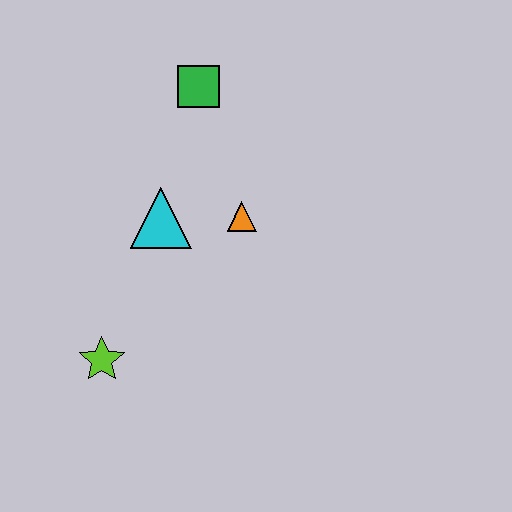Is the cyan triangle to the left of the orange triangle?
Yes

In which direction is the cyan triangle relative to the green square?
The cyan triangle is below the green square.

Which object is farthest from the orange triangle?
The lime star is farthest from the orange triangle.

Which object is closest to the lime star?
The cyan triangle is closest to the lime star.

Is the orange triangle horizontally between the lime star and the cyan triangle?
No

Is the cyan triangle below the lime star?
No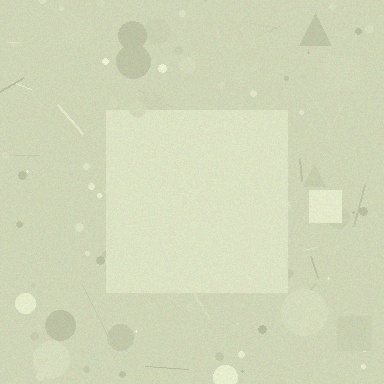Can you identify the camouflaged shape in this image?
The camouflaged shape is a square.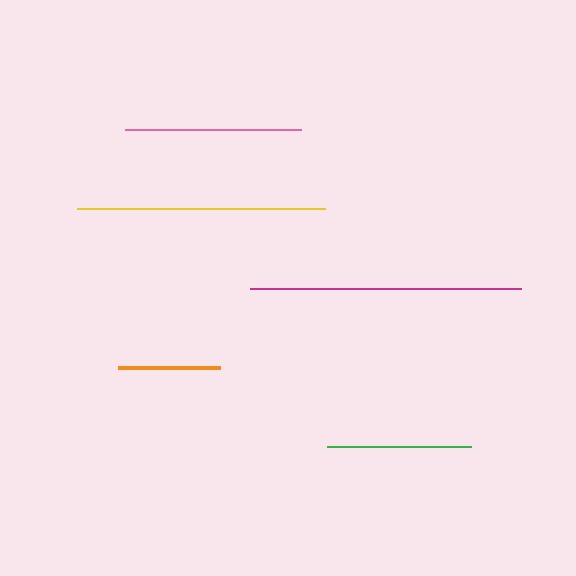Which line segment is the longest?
The magenta line is the longest at approximately 271 pixels.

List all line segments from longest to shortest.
From longest to shortest: magenta, yellow, pink, green, orange.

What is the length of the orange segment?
The orange segment is approximately 102 pixels long.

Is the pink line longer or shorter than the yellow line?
The yellow line is longer than the pink line.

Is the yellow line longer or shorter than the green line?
The yellow line is longer than the green line.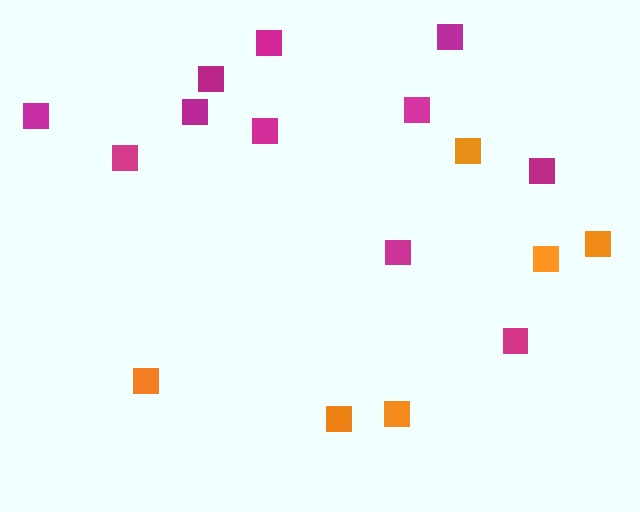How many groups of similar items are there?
There are 2 groups: one group of magenta squares (11) and one group of orange squares (6).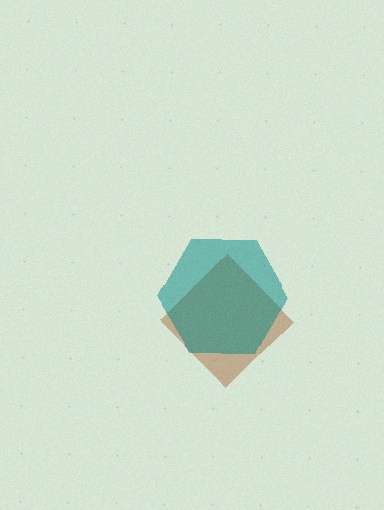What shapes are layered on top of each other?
The layered shapes are: a brown diamond, a teal hexagon.